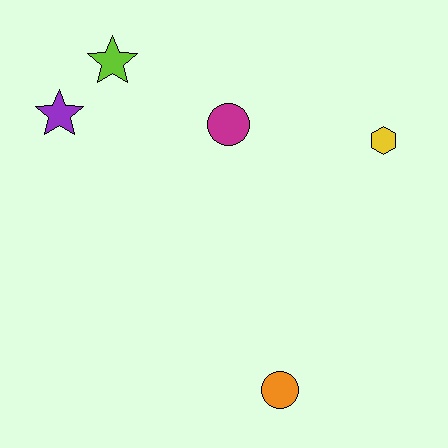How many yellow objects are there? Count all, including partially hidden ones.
There is 1 yellow object.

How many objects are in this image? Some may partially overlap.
There are 5 objects.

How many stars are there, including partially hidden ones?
There are 2 stars.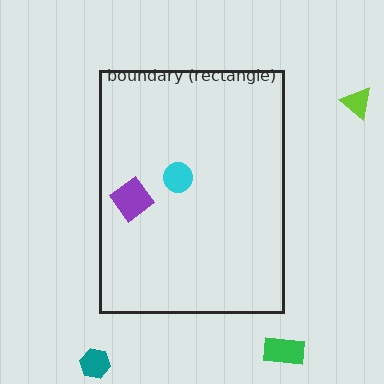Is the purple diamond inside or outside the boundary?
Inside.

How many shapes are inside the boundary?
2 inside, 3 outside.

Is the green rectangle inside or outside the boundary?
Outside.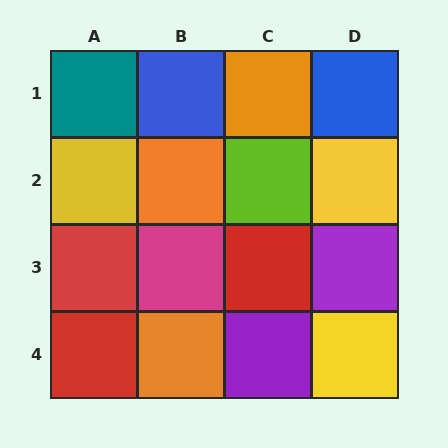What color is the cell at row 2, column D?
Yellow.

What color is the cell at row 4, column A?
Red.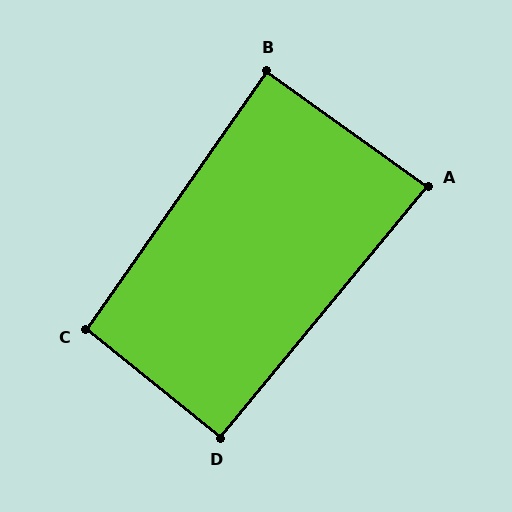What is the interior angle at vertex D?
Approximately 91 degrees (approximately right).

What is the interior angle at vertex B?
Approximately 89 degrees (approximately right).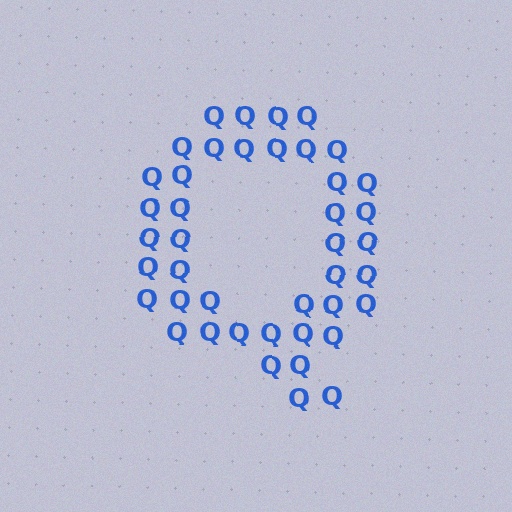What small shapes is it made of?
It is made of small letter Q's.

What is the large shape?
The large shape is the letter Q.